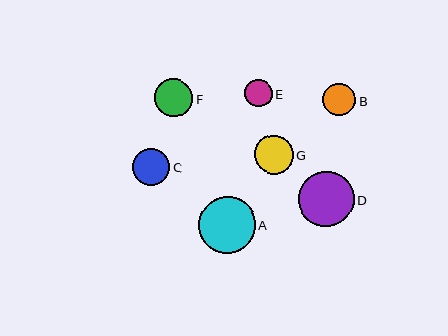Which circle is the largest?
Circle A is the largest with a size of approximately 57 pixels.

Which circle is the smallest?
Circle E is the smallest with a size of approximately 28 pixels.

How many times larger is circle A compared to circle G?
Circle A is approximately 1.5 times the size of circle G.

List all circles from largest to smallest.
From largest to smallest: A, D, G, F, C, B, E.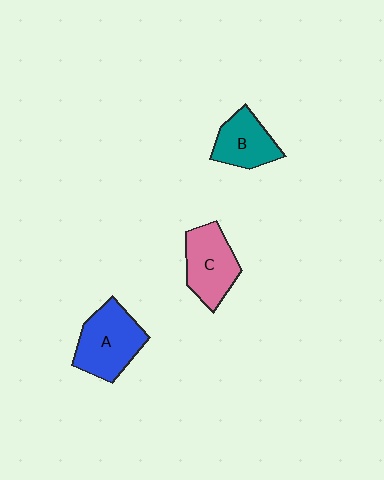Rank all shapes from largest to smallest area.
From largest to smallest: A (blue), C (pink), B (teal).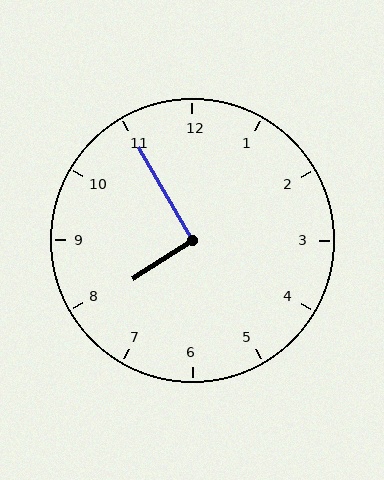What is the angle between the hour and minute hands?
Approximately 92 degrees.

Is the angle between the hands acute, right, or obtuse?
It is right.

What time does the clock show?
7:55.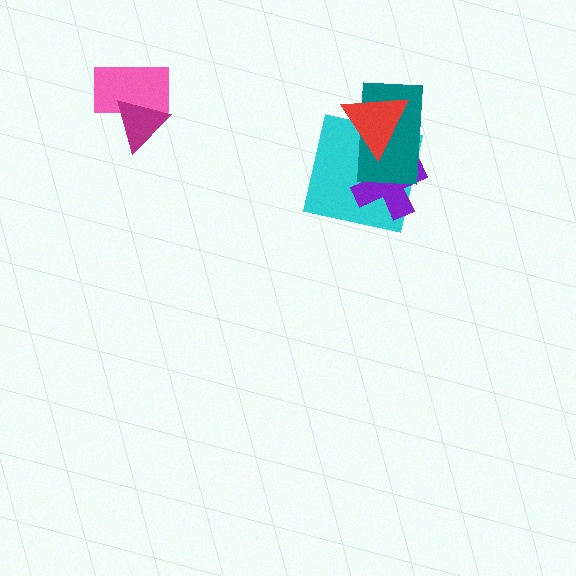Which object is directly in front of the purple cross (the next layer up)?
The teal rectangle is directly in front of the purple cross.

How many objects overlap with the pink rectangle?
1 object overlaps with the pink rectangle.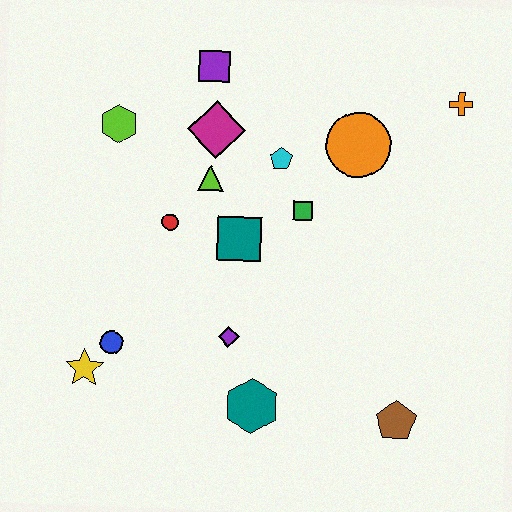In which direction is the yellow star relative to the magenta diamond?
The yellow star is below the magenta diamond.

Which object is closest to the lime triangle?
The magenta diamond is closest to the lime triangle.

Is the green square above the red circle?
Yes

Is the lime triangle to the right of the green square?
No